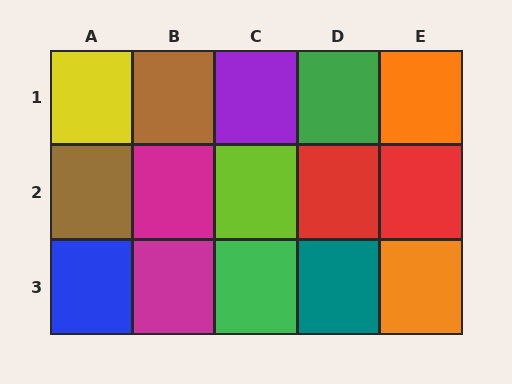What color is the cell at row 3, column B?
Magenta.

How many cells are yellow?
1 cell is yellow.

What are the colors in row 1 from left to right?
Yellow, brown, purple, green, orange.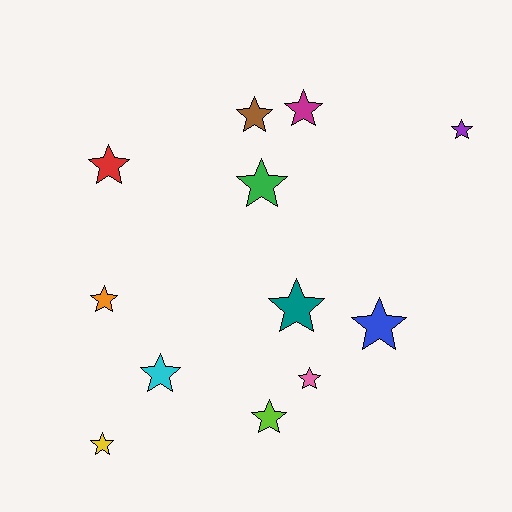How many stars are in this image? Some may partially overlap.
There are 12 stars.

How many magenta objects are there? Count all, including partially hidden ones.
There is 1 magenta object.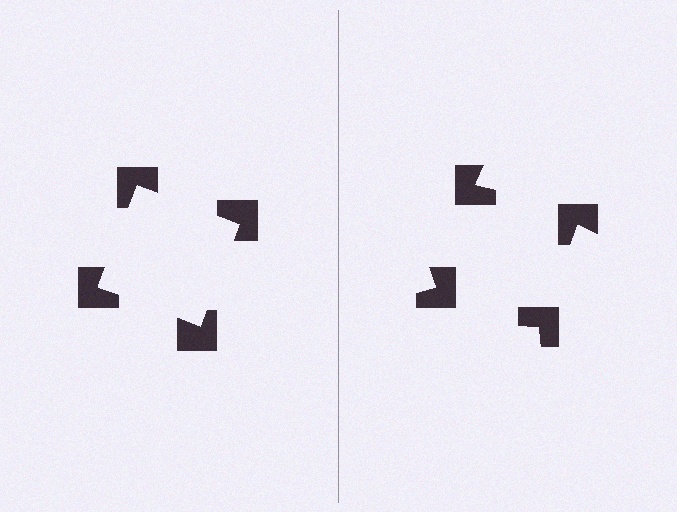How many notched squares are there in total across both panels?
8 — 4 on each side.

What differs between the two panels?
The notched squares are positioned identically on both sides; only the wedge orientations differ. On the left they align to a square; on the right they are misaligned.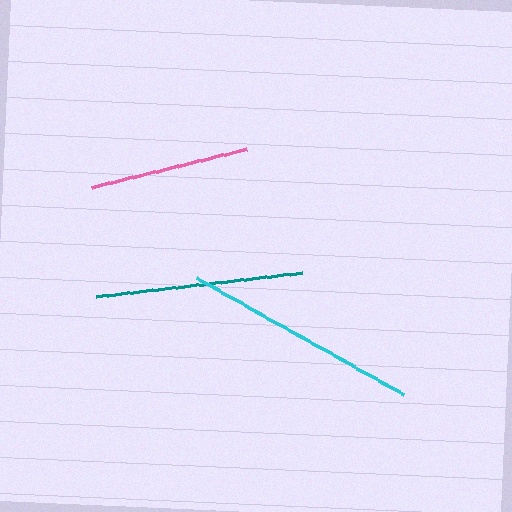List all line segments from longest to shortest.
From longest to shortest: cyan, teal, pink.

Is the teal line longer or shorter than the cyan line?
The cyan line is longer than the teal line.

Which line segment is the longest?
The cyan line is the longest at approximately 238 pixels.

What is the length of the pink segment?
The pink segment is approximately 160 pixels long.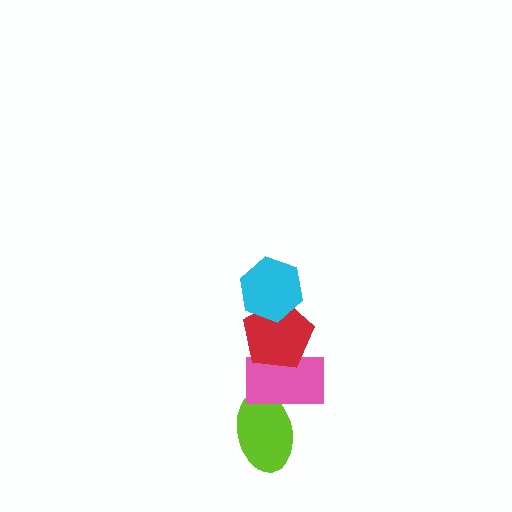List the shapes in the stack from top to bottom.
From top to bottom: the cyan hexagon, the red pentagon, the pink rectangle, the lime ellipse.